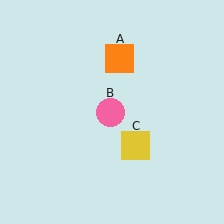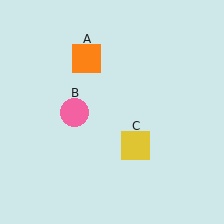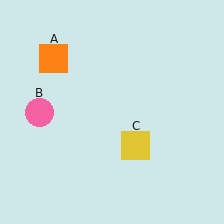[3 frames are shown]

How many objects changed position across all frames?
2 objects changed position: orange square (object A), pink circle (object B).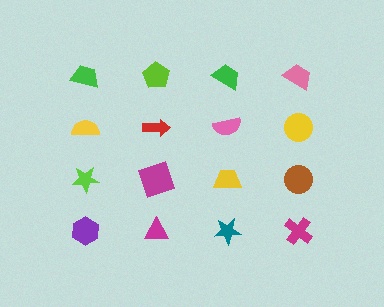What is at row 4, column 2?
A magenta triangle.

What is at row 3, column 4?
A brown circle.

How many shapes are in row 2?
4 shapes.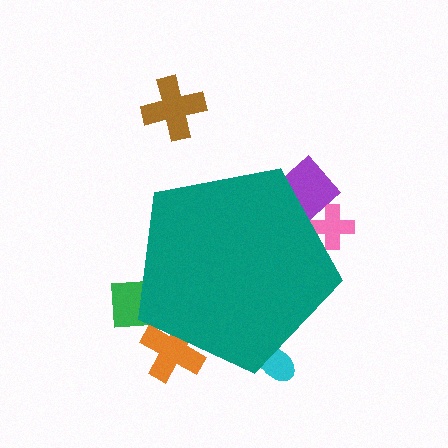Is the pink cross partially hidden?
Yes, the pink cross is partially hidden behind the teal pentagon.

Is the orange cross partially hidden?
Yes, the orange cross is partially hidden behind the teal pentagon.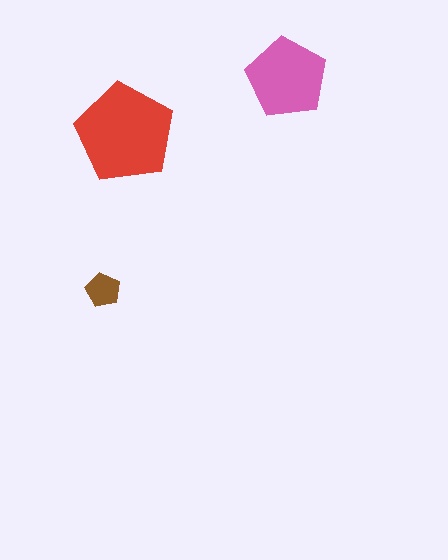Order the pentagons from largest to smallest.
the red one, the pink one, the brown one.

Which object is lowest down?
The brown pentagon is bottommost.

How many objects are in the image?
There are 3 objects in the image.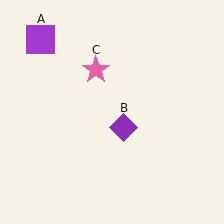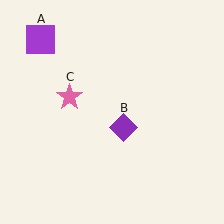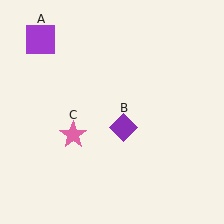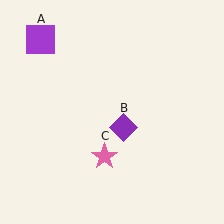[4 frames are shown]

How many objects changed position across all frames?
1 object changed position: pink star (object C).